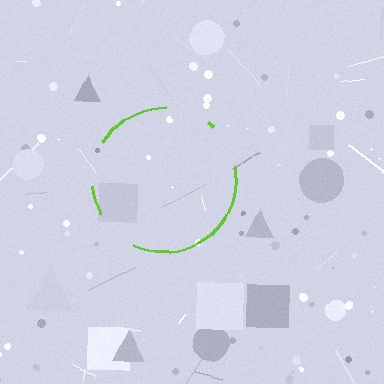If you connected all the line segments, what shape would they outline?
They would outline a circle.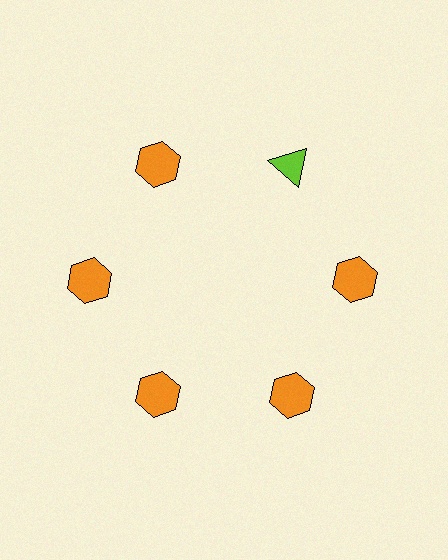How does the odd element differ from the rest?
It differs in both color (lime instead of orange) and shape (triangle instead of hexagon).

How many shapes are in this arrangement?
There are 6 shapes arranged in a ring pattern.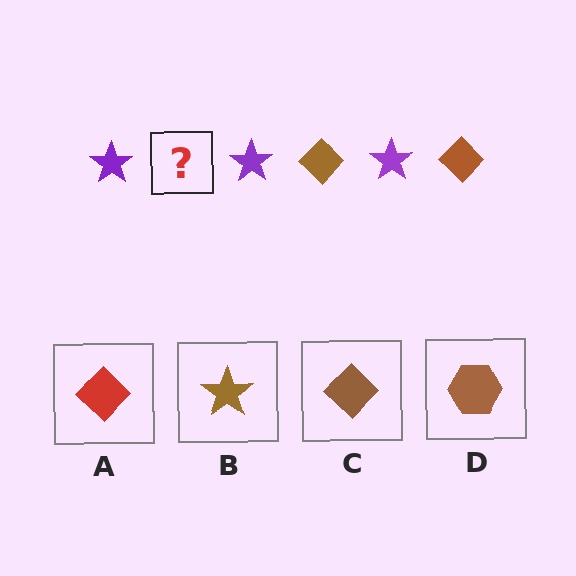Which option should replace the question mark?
Option C.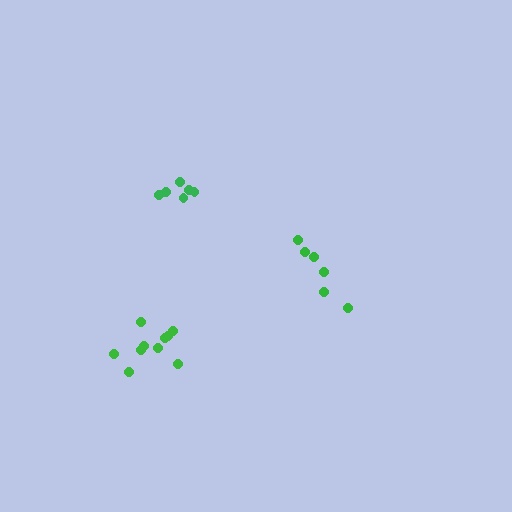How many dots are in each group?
Group 1: 6 dots, Group 2: 6 dots, Group 3: 10 dots (22 total).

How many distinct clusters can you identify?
There are 3 distinct clusters.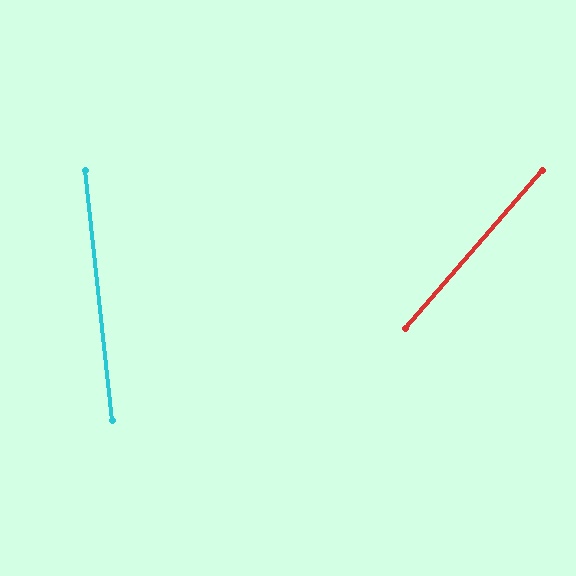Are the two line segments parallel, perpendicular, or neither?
Neither parallel nor perpendicular — they differ by about 47°.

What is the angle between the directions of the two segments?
Approximately 47 degrees.